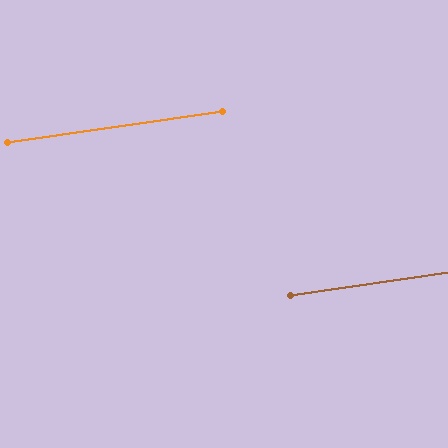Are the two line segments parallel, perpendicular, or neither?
Parallel — their directions differ by only 0.5°.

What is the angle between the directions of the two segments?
Approximately 1 degree.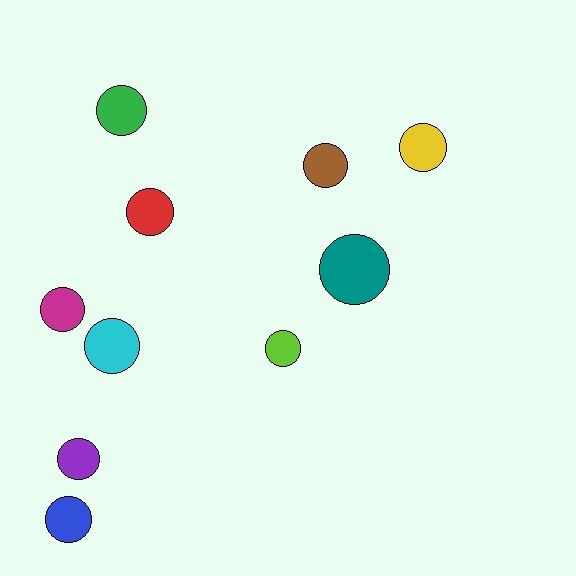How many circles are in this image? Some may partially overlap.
There are 10 circles.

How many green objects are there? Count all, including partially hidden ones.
There is 1 green object.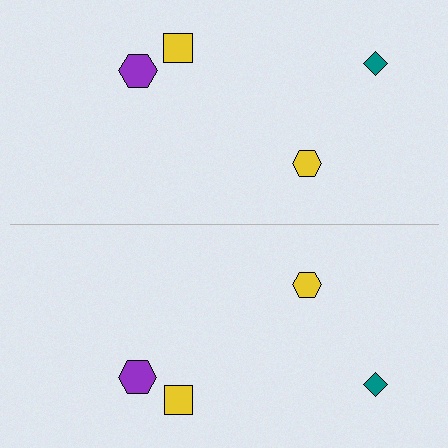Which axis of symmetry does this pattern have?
The pattern has a horizontal axis of symmetry running through the center of the image.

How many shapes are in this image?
There are 8 shapes in this image.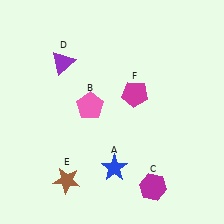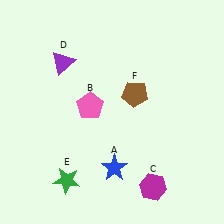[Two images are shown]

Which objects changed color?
E changed from brown to green. F changed from magenta to brown.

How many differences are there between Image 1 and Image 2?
There are 2 differences between the two images.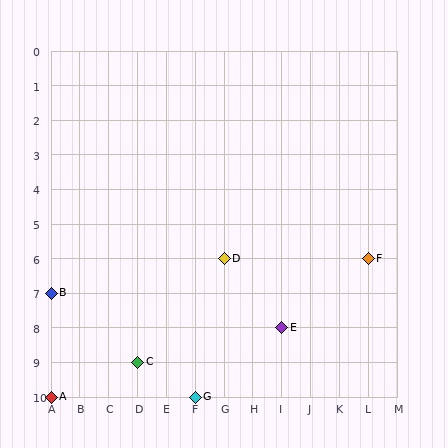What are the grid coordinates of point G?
Point G is at grid coordinates (F, 10).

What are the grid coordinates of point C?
Point C is at grid coordinates (D, 9).